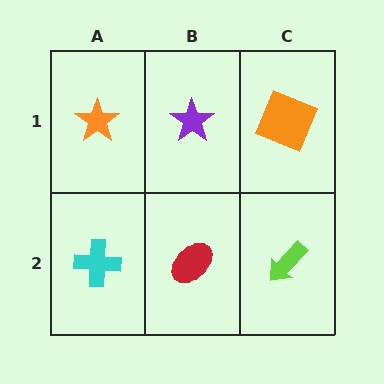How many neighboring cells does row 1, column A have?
2.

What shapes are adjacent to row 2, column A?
An orange star (row 1, column A), a red ellipse (row 2, column B).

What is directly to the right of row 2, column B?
A lime arrow.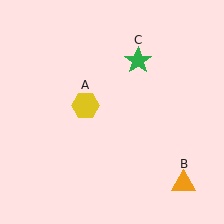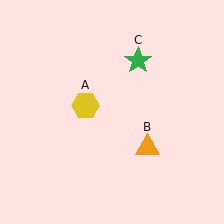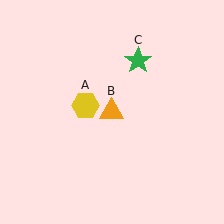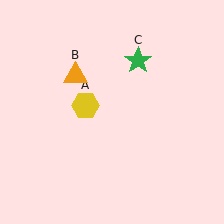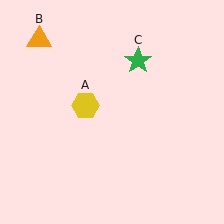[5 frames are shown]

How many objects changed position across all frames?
1 object changed position: orange triangle (object B).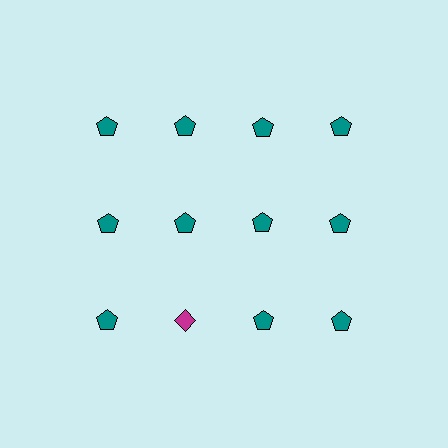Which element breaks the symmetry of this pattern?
The magenta diamond in the third row, second from left column breaks the symmetry. All other shapes are teal pentagons.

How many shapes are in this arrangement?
There are 12 shapes arranged in a grid pattern.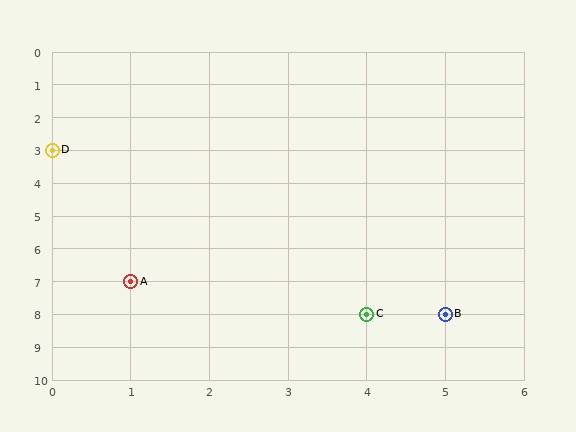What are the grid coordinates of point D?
Point D is at grid coordinates (0, 3).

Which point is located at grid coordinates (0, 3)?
Point D is at (0, 3).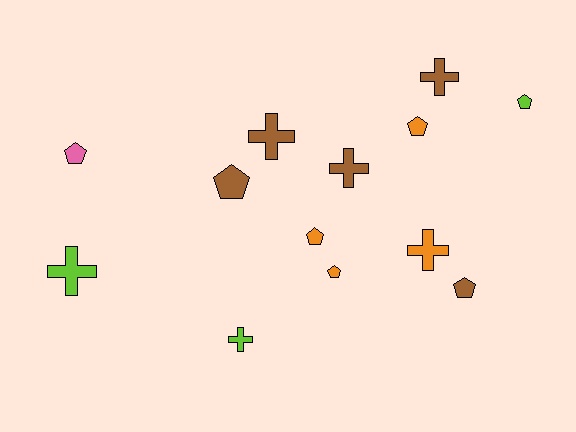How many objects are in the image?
There are 13 objects.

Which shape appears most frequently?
Pentagon, with 7 objects.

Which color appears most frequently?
Brown, with 5 objects.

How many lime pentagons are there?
There is 1 lime pentagon.